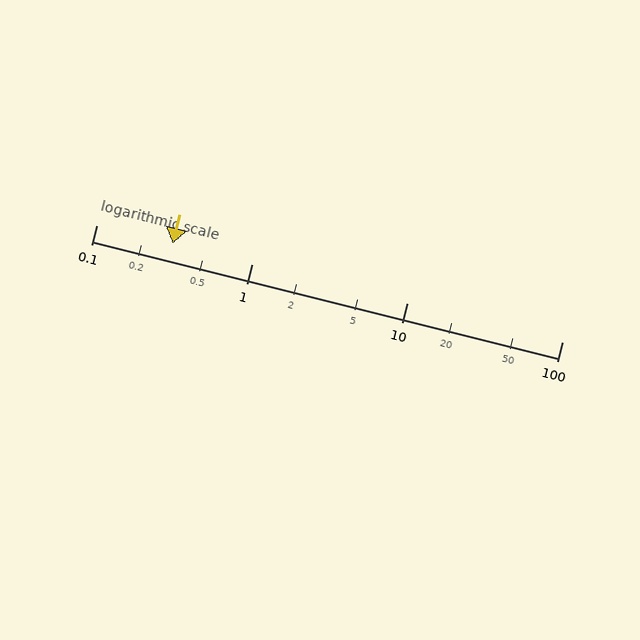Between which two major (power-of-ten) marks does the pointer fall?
The pointer is between 0.1 and 1.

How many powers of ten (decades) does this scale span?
The scale spans 3 decades, from 0.1 to 100.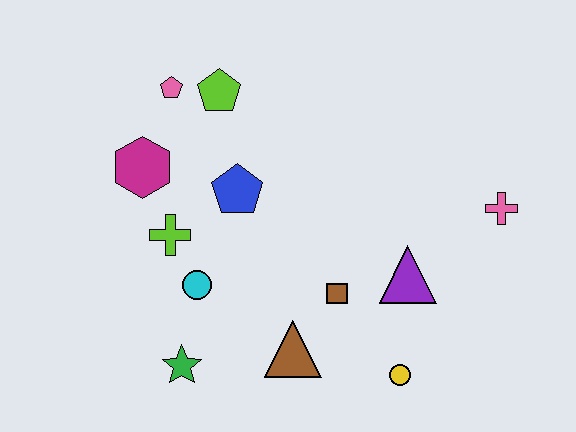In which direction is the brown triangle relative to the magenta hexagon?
The brown triangle is below the magenta hexagon.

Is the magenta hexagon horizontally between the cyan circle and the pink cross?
No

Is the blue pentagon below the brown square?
No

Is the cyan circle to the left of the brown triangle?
Yes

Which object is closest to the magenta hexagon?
The lime cross is closest to the magenta hexagon.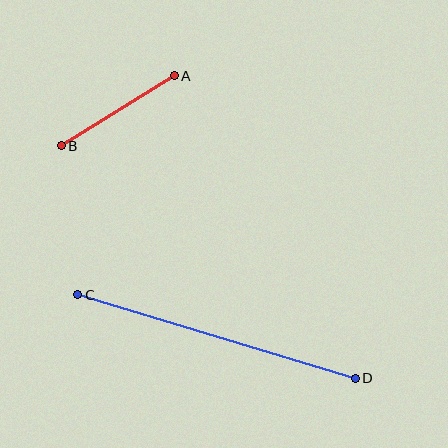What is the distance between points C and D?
The distance is approximately 290 pixels.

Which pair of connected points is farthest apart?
Points C and D are farthest apart.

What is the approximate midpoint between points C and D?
The midpoint is at approximately (217, 336) pixels.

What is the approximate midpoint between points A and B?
The midpoint is at approximately (118, 111) pixels.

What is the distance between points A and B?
The distance is approximately 133 pixels.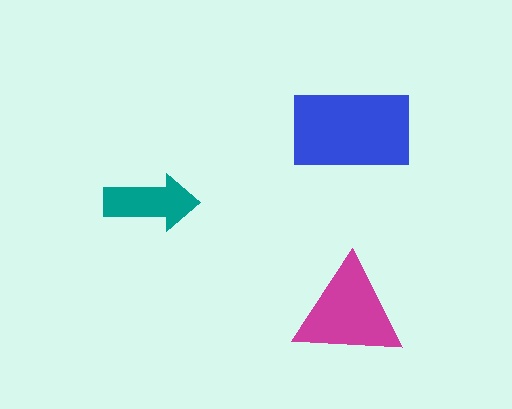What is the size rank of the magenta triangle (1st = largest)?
2nd.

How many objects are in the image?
There are 3 objects in the image.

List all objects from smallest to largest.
The teal arrow, the magenta triangle, the blue rectangle.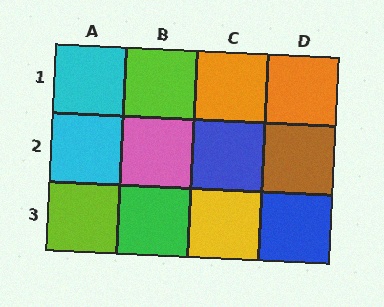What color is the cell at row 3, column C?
Yellow.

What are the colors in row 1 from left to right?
Cyan, lime, orange, orange.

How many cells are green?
1 cell is green.